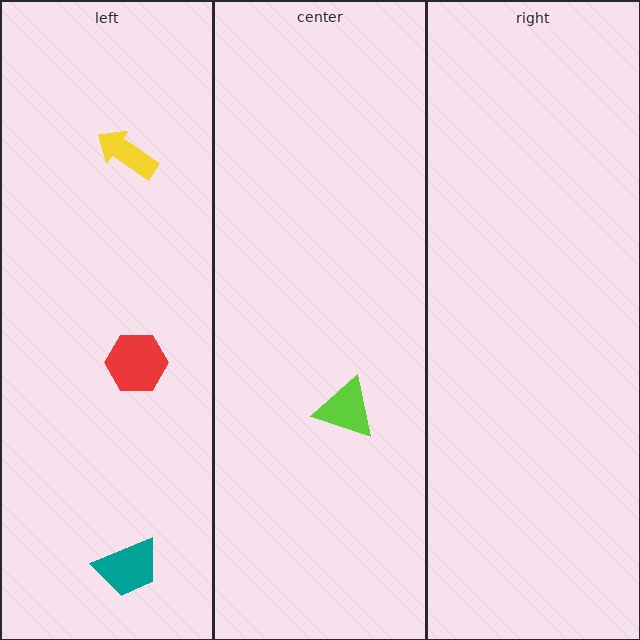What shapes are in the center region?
The lime triangle.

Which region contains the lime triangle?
The center region.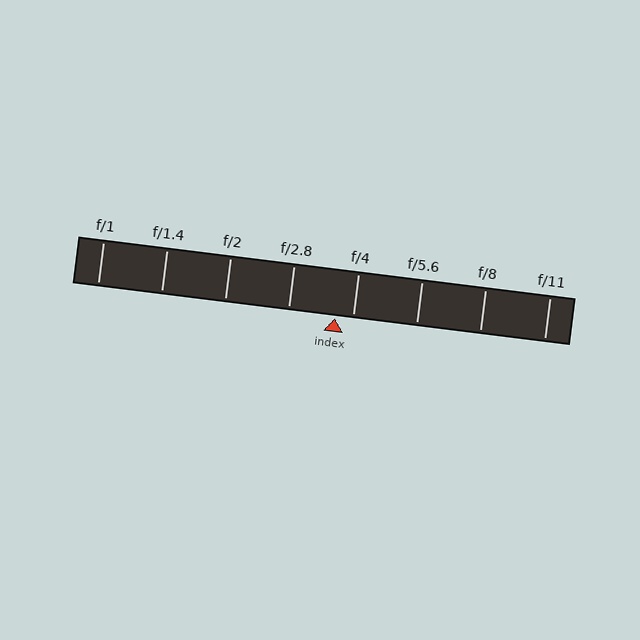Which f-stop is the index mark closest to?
The index mark is closest to f/4.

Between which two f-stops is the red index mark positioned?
The index mark is between f/2.8 and f/4.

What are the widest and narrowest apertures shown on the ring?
The widest aperture shown is f/1 and the narrowest is f/11.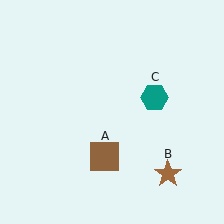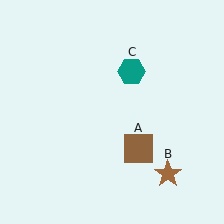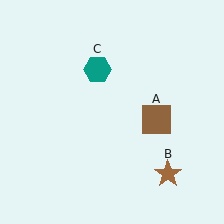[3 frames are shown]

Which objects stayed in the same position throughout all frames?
Brown star (object B) remained stationary.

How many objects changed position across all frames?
2 objects changed position: brown square (object A), teal hexagon (object C).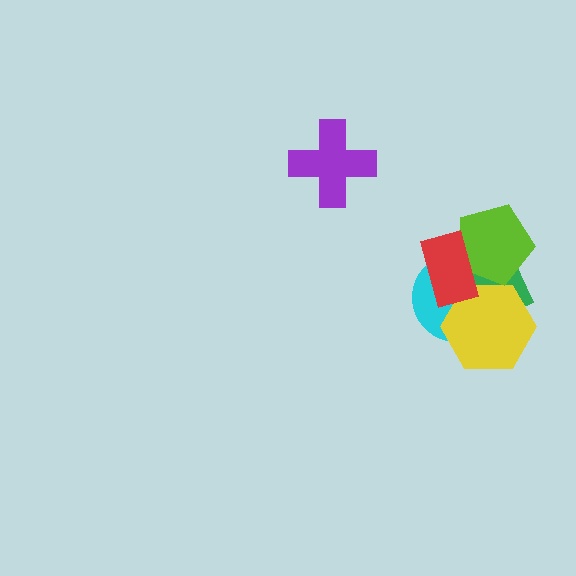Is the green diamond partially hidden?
Yes, it is partially covered by another shape.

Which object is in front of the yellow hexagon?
The red rectangle is in front of the yellow hexagon.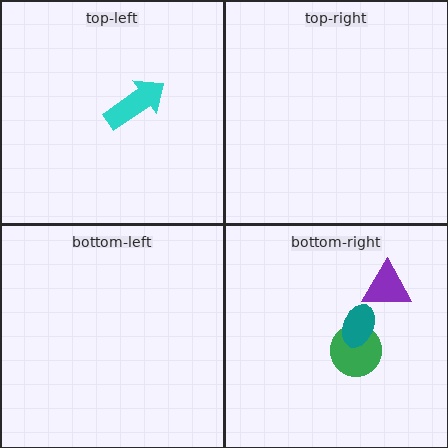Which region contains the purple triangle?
The bottom-right region.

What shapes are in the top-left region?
The cyan arrow.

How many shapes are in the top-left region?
1.